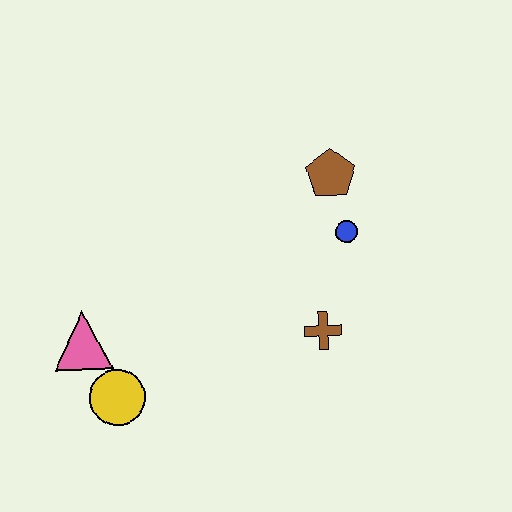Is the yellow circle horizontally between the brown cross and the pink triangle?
Yes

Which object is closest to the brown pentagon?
The blue circle is closest to the brown pentagon.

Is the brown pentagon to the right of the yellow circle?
Yes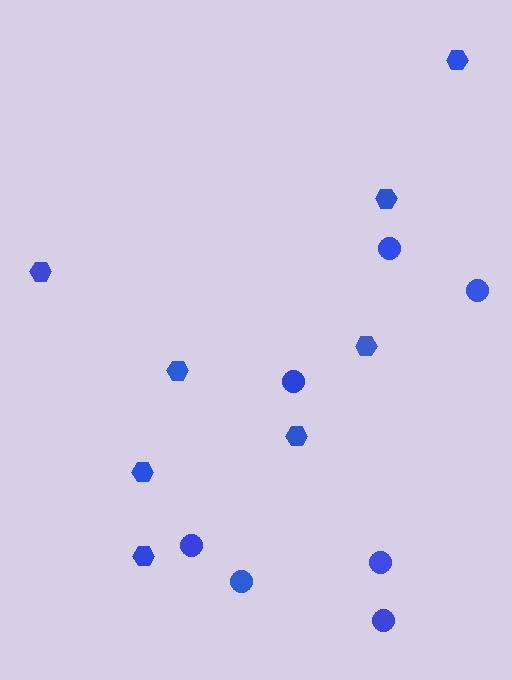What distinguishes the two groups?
There are 2 groups: one group of circles (7) and one group of hexagons (8).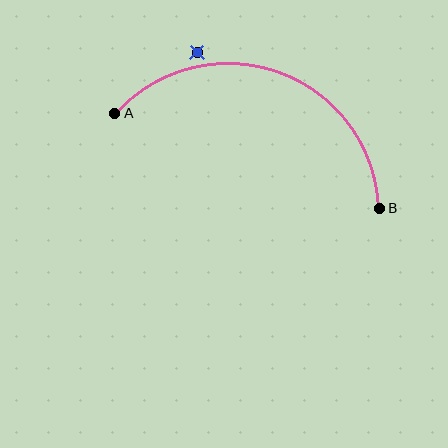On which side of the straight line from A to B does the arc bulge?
The arc bulges above the straight line connecting A and B.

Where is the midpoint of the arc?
The arc midpoint is the point on the curve farthest from the straight line joining A and B. It sits above that line.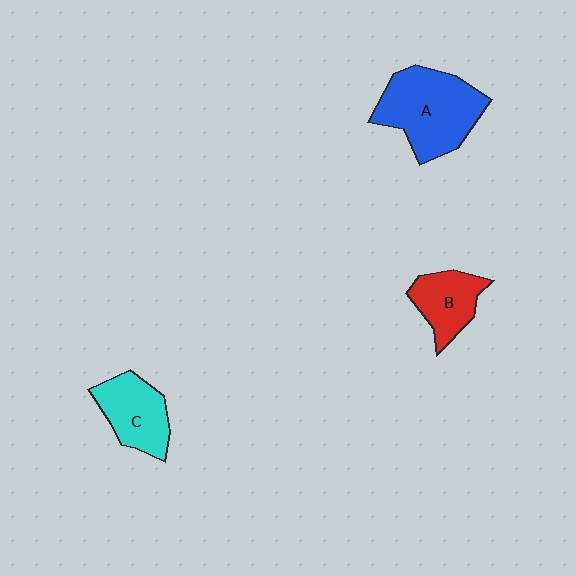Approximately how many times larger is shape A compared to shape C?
Approximately 1.6 times.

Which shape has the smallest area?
Shape B (red).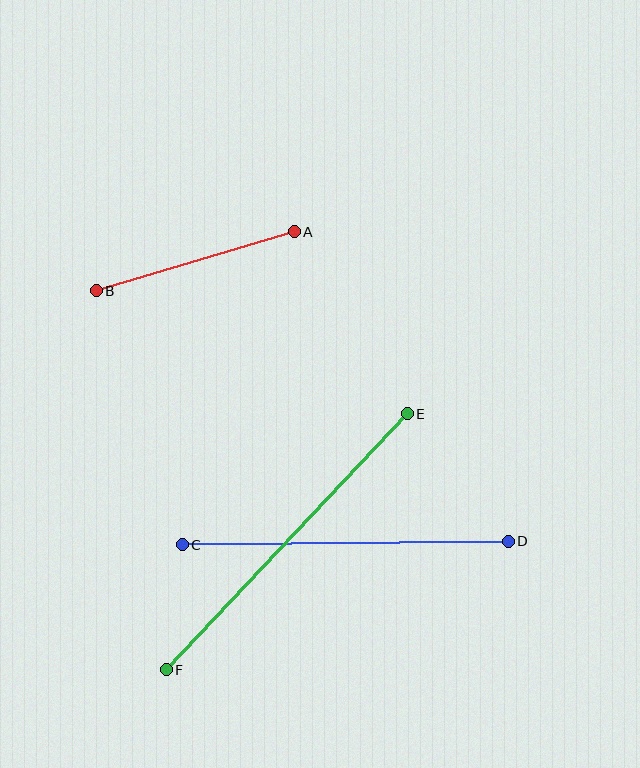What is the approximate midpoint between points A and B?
The midpoint is at approximately (195, 261) pixels.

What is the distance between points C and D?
The distance is approximately 326 pixels.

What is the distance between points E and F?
The distance is approximately 352 pixels.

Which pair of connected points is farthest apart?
Points E and F are farthest apart.